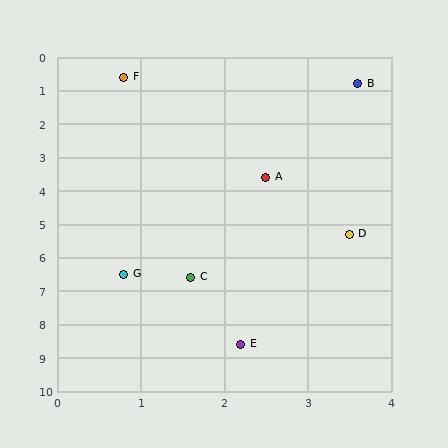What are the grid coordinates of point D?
Point D is at approximately (3.5, 5.3).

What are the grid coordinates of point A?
Point A is at approximately (2.5, 3.6).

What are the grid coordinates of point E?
Point E is at approximately (2.2, 8.6).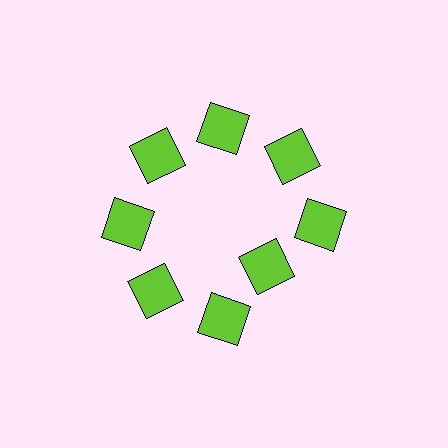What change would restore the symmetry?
The symmetry would be restored by moving it outward, back onto the ring so that all 8 squares sit at equal angles and equal distance from the center.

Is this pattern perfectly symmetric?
No. The 8 lime squares are arranged in a ring, but one element near the 4 o'clock position is pulled inward toward the center, breaking the 8-fold rotational symmetry.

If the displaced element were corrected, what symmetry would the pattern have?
It would have 8-fold rotational symmetry — the pattern would map onto itself every 45 degrees.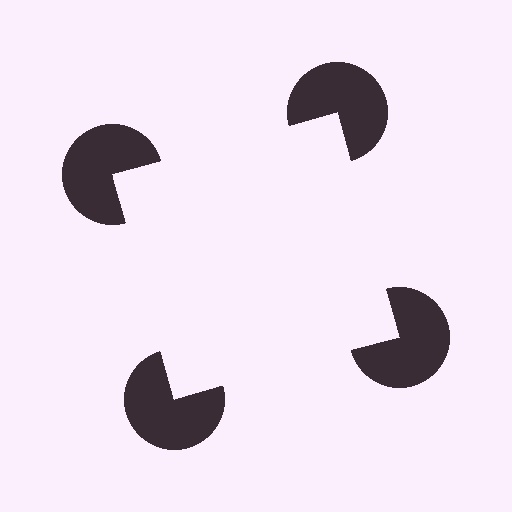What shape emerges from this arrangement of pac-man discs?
An illusory square — its edges are inferred from the aligned wedge cuts in the pac-man discs, not physically drawn.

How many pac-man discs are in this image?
There are 4 — one at each vertex of the illusory square.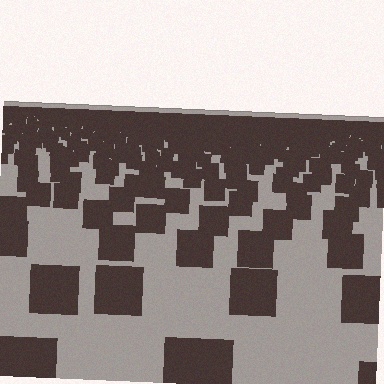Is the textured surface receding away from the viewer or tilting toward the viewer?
The surface is receding away from the viewer. Texture elements get smaller and denser toward the top.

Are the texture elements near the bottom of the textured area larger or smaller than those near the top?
Larger. Near the bottom, elements are closer to the viewer and appear at a bigger on-screen size.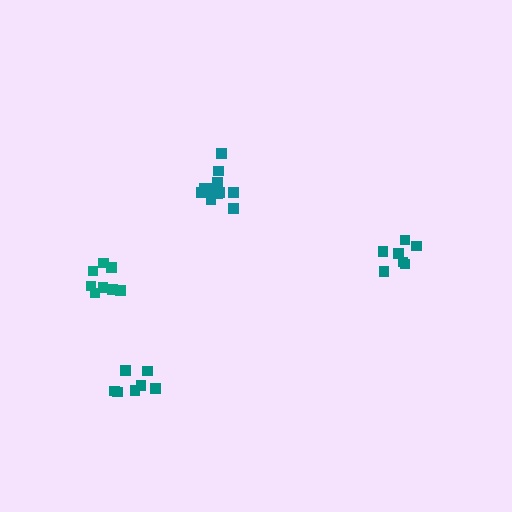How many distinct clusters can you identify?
There are 4 distinct clusters.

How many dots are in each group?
Group 1: 8 dots, Group 2: 12 dots, Group 3: 7 dots, Group 4: 7 dots (34 total).